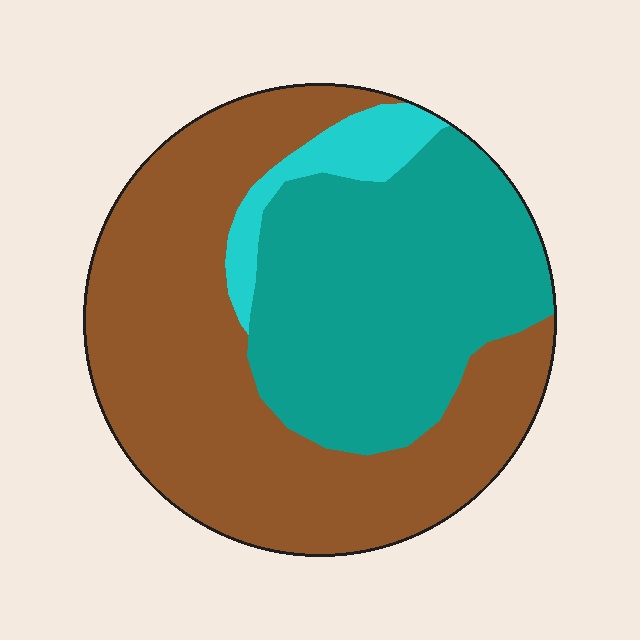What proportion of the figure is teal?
Teal covers roughly 40% of the figure.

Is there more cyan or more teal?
Teal.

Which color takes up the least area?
Cyan, at roughly 5%.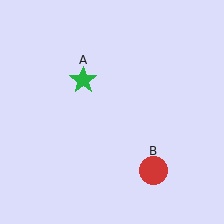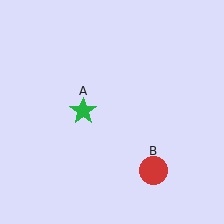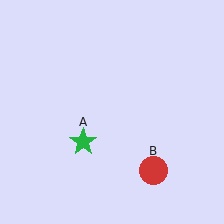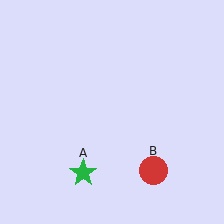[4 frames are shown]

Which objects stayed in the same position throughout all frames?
Red circle (object B) remained stationary.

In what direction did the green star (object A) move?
The green star (object A) moved down.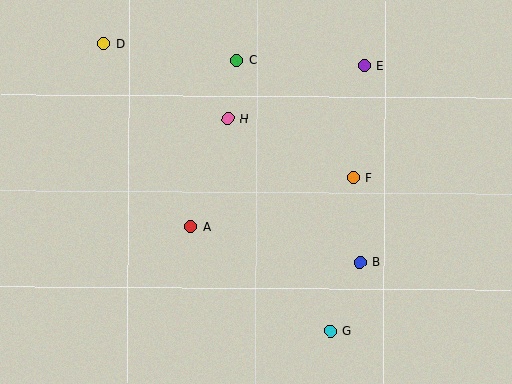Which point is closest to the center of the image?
Point A at (190, 226) is closest to the center.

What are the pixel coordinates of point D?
Point D is at (104, 44).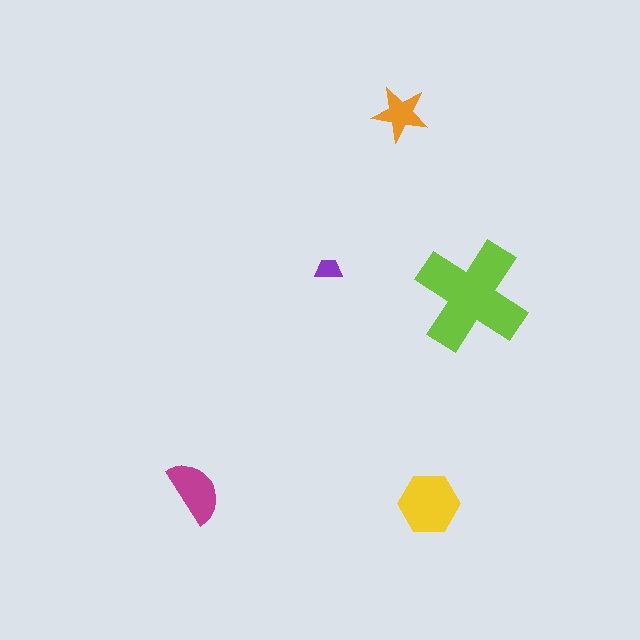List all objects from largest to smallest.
The lime cross, the yellow hexagon, the magenta semicircle, the orange star, the purple trapezoid.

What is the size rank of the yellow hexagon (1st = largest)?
2nd.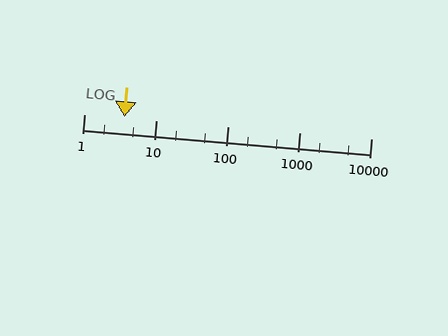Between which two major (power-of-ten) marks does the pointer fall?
The pointer is between 1 and 10.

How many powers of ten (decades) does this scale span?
The scale spans 4 decades, from 1 to 10000.